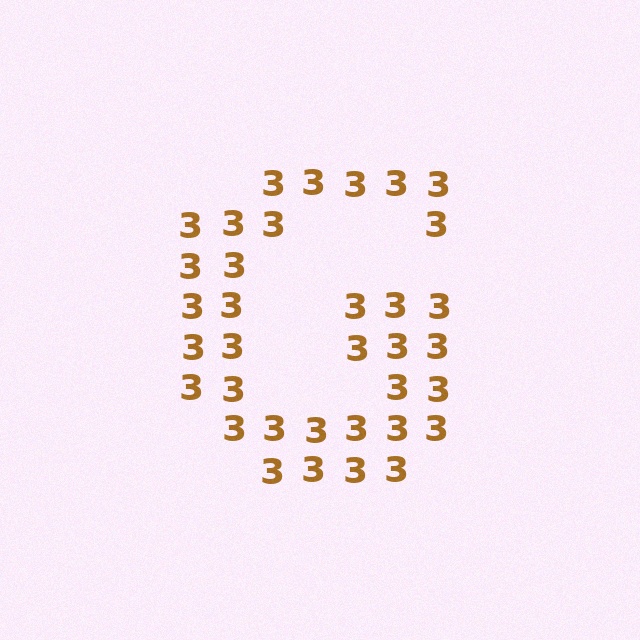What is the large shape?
The large shape is the letter G.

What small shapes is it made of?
It is made of small digit 3's.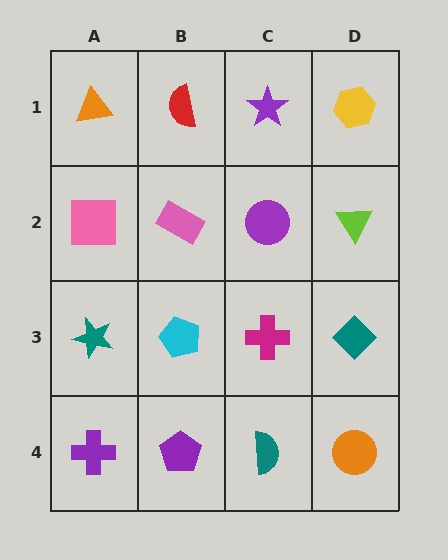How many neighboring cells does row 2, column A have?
3.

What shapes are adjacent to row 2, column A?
An orange triangle (row 1, column A), a teal star (row 3, column A), a pink rectangle (row 2, column B).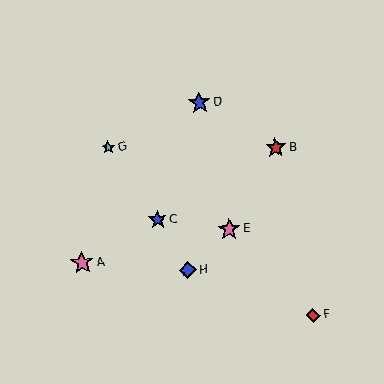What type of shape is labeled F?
Shape F is a red diamond.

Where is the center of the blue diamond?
The center of the blue diamond is at (188, 270).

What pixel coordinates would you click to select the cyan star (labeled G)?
Click at (108, 148) to select the cyan star G.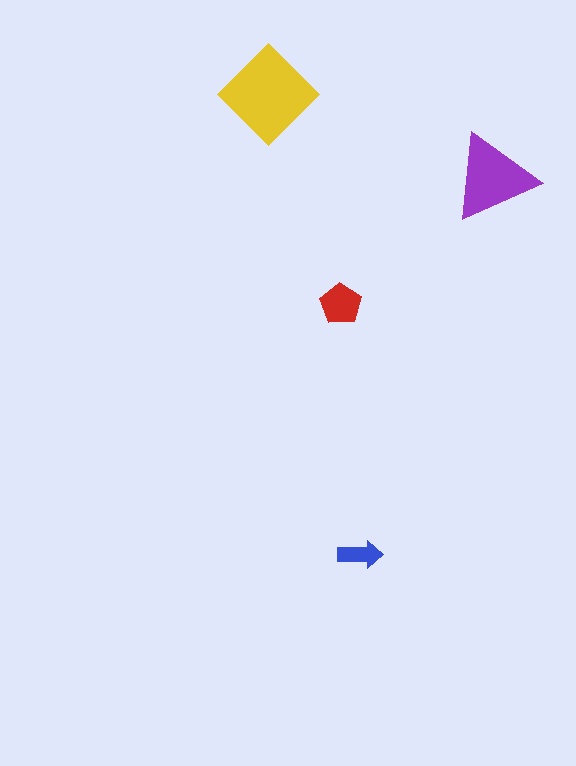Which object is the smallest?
The blue arrow.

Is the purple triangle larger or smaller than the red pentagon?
Larger.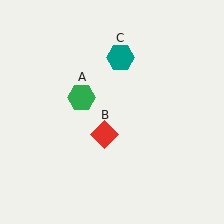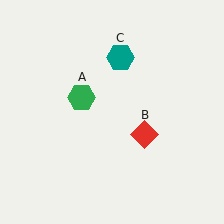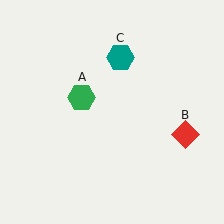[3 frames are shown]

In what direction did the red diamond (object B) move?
The red diamond (object B) moved right.